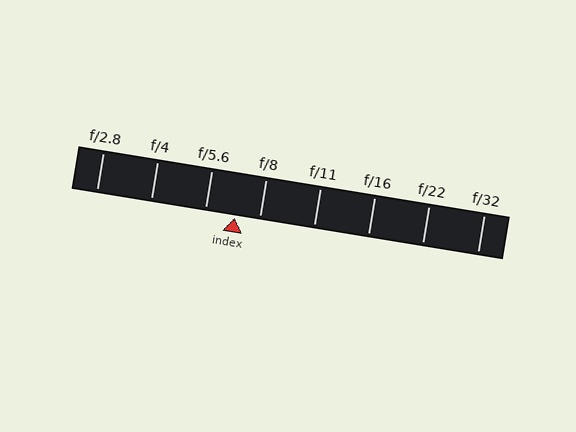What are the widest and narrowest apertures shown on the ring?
The widest aperture shown is f/2.8 and the narrowest is f/32.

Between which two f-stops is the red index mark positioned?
The index mark is between f/5.6 and f/8.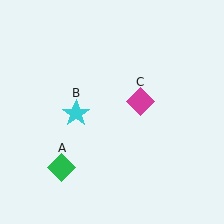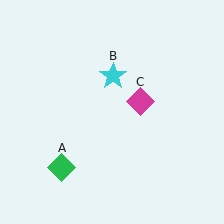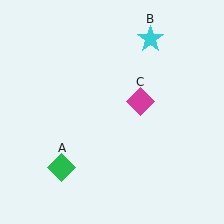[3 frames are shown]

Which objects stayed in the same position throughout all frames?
Green diamond (object A) and magenta diamond (object C) remained stationary.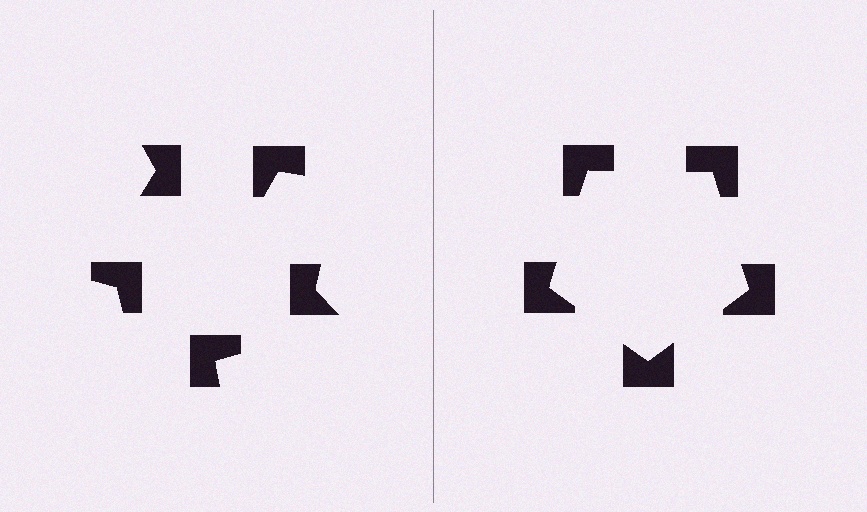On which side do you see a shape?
An illusory pentagon appears on the right side. On the left side the wedge cuts are rotated, so no coherent shape forms.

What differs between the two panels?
The notched squares are positioned identically on both sides; only the wedge orientations differ. On the right they align to a pentagon; on the left they are misaligned.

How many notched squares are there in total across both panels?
10 — 5 on each side.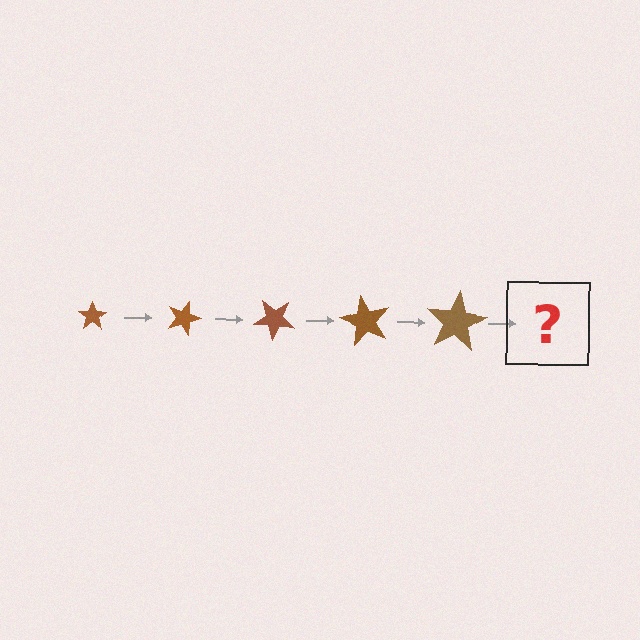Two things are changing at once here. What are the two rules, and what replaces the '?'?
The two rules are that the star grows larger each step and it rotates 20 degrees each step. The '?' should be a star, larger than the previous one and rotated 100 degrees from the start.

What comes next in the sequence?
The next element should be a star, larger than the previous one and rotated 100 degrees from the start.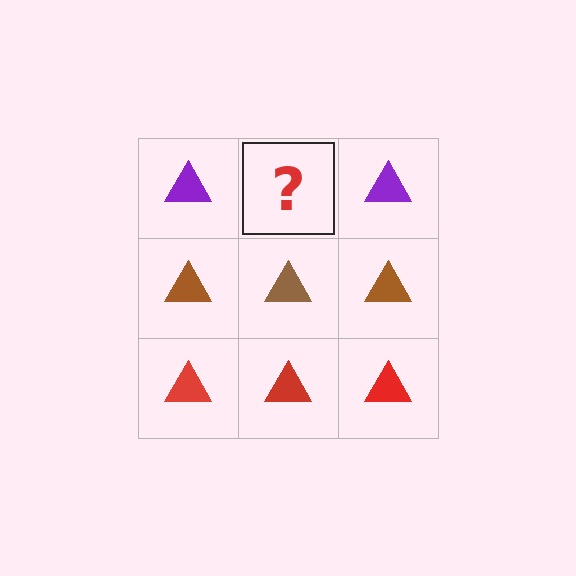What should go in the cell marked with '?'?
The missing cell should contain a purple triangle.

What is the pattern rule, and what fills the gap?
The rule is that each row has a consistent color. The gap should be filled with a purple triangle.